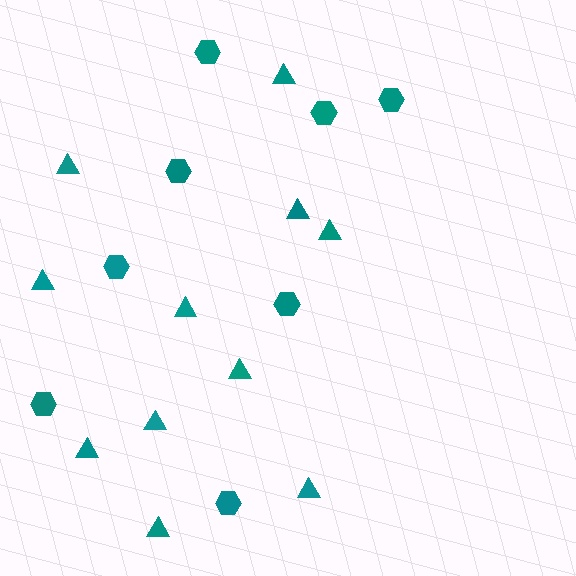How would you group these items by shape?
There are 2 groups: one group of hexagons (8) and one group of triangles (11).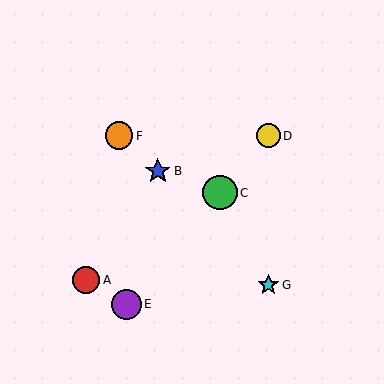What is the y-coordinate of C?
Object C is at y≈193.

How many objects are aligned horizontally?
2 objects (D, F) are aligned horizontally.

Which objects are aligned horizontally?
Objects D, F are aligned horizontally.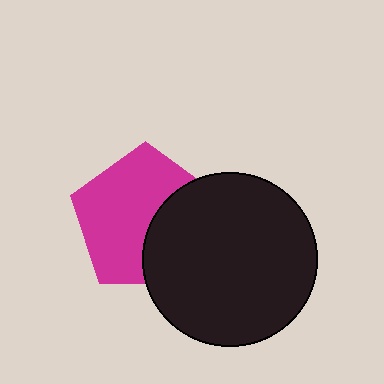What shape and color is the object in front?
The object in front is a black circle.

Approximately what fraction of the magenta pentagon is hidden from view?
Roughly 37% of the magenta pentagon is hidden behind the black circle.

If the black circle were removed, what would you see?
You would see the complete magenta pentagon.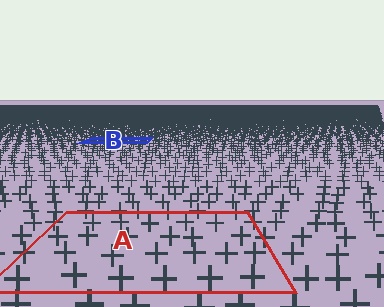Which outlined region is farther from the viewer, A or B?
Region B is farther from the viewer — the texture elements inside it appear smaller and more densely packed.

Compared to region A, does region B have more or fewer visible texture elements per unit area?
Region B has more texture elements per unit area — they are packed more densely because it is farther away.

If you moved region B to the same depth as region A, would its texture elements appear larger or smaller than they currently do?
They would appear larger. At a closer depth, the same texture elements are projected at a bigger on-screen size.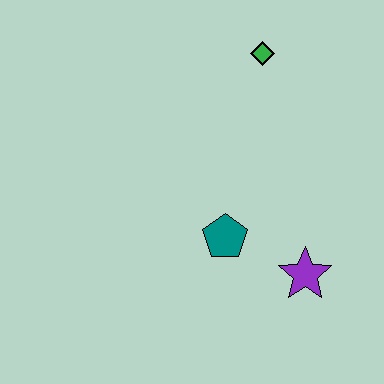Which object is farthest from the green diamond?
The purple star is farthest from the green diamond.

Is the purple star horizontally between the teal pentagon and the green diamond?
No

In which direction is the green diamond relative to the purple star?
The green diamond is above the purple star.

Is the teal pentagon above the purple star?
Yes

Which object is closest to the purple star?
The teal pentagon is closest to the purple star.